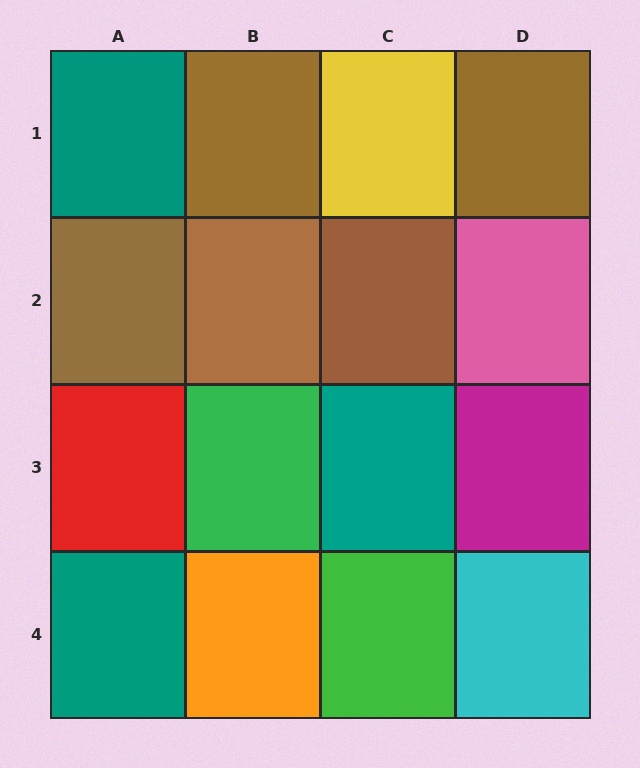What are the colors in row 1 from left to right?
Teal, brown, yellow, brown.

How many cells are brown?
5 cells are brown.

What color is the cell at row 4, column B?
Orange.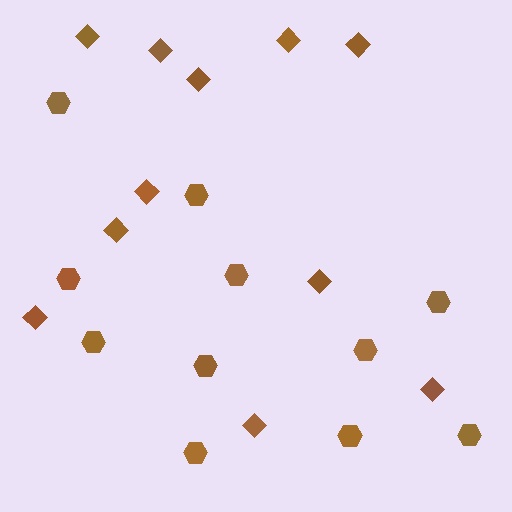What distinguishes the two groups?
There are 2 groups: one group of diamonds (11) and one group of hexagons (11).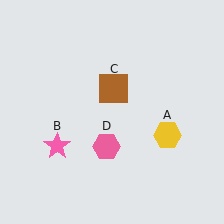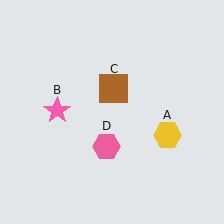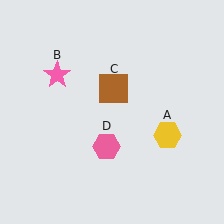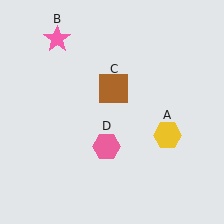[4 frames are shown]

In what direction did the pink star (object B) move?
The pink star (object B) moved up.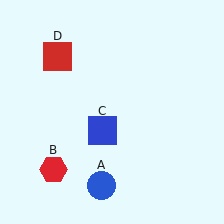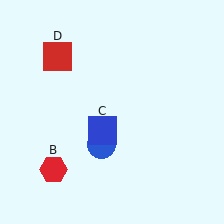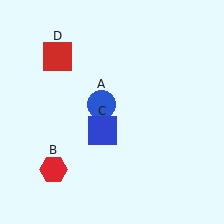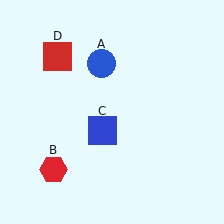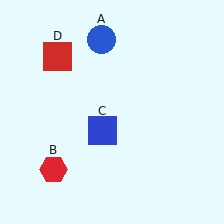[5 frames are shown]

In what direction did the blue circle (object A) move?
The blue circle (object A) moved up.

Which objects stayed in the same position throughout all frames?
Red hexagon (object B) and blue square (object C) and red square (object D) remained stationary.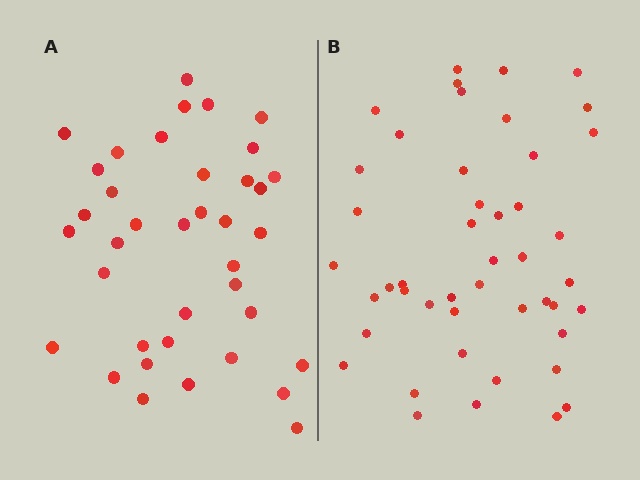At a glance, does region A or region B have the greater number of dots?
Region B (the right region) has more dots.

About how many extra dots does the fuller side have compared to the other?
Region B has roughly 8 or so more dots than region A.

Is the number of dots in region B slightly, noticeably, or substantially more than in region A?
Region B has only slightly more — the two regions are fairly close. The ratio is roughly 1.2 to 1.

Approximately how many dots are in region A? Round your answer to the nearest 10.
About 40 dots. (The exact count is 38, which rounds to 40.)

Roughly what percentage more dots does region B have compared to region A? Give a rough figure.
About 20% more.